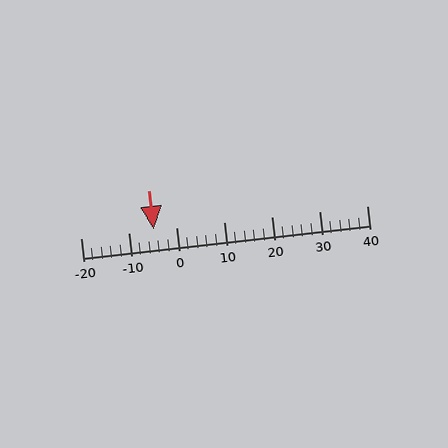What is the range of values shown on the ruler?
The ruler shows values from -20 to 40.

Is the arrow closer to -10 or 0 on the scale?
The arrow is closer to 0.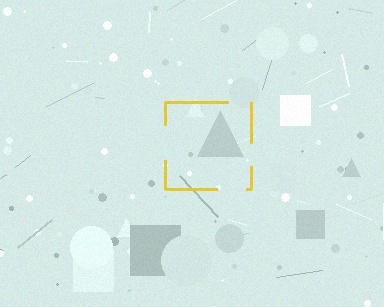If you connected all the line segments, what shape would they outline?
They would outline a square.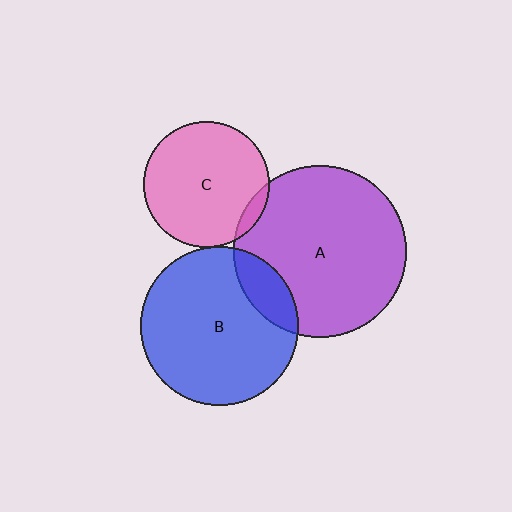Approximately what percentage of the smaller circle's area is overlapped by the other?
Approximately 5%.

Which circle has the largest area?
Circle A (purple).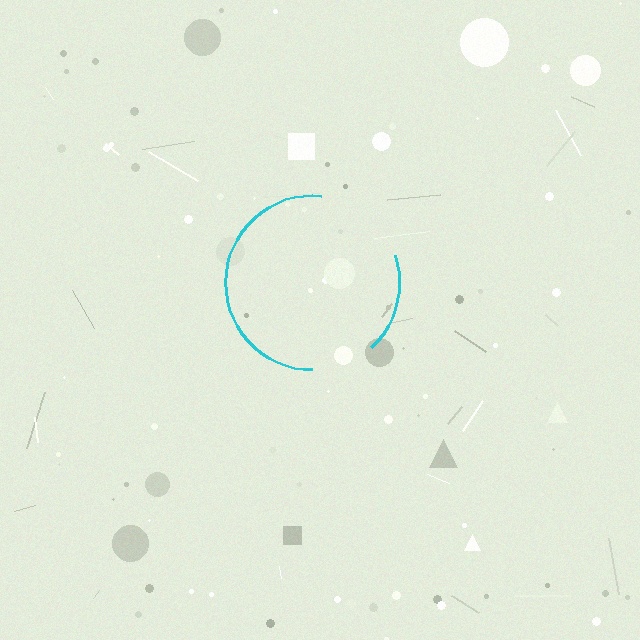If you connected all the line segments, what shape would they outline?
They would outline a circle.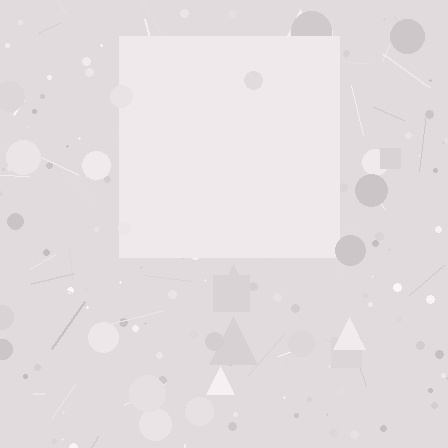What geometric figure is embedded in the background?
A square is embedded in the background.